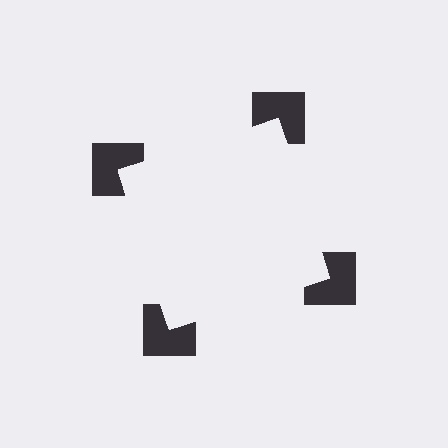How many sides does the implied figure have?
4 sides.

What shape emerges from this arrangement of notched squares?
An illusory square — its edges are inferred from the aligned wedge cuts in the notched squares, not physically drawn.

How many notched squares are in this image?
There are 4 — one at each vertex of the illusory square.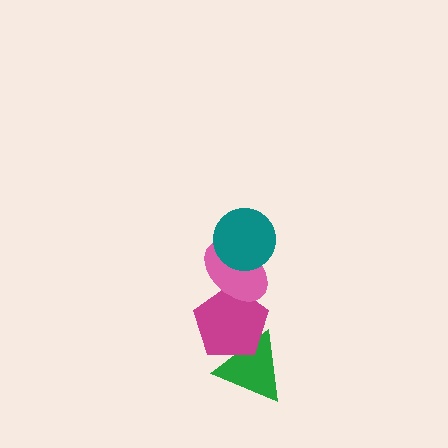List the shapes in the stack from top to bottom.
From top to bottom: the teal circle, the pink ellipse, the magenta pentagon, the green triangle.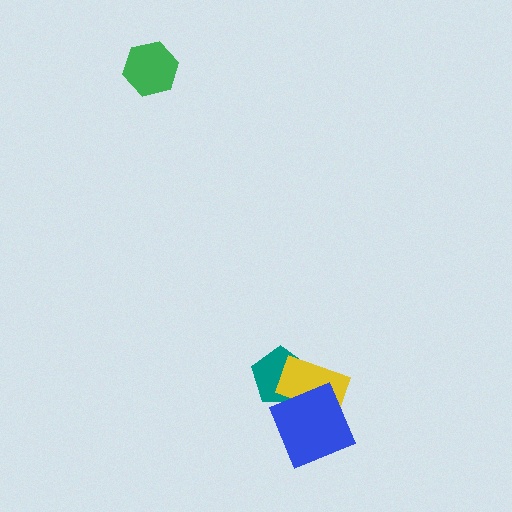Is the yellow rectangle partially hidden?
Yes, it is partially covered by another shape.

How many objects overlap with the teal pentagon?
2 objects overlap with the teal pentagon.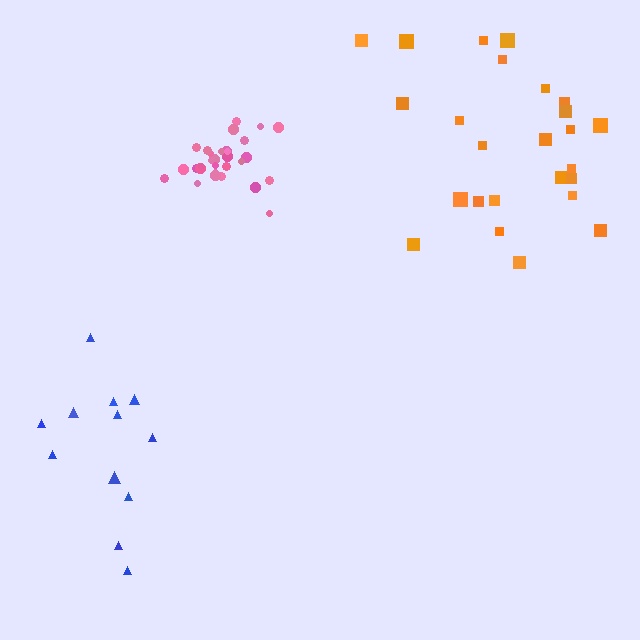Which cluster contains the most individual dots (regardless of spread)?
Pink (30).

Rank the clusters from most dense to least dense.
pink, orange, blue.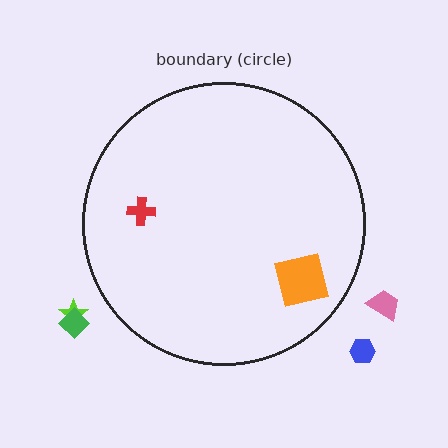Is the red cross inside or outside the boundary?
Inside.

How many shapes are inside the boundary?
2 inside, 4 outside.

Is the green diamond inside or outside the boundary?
Outside.